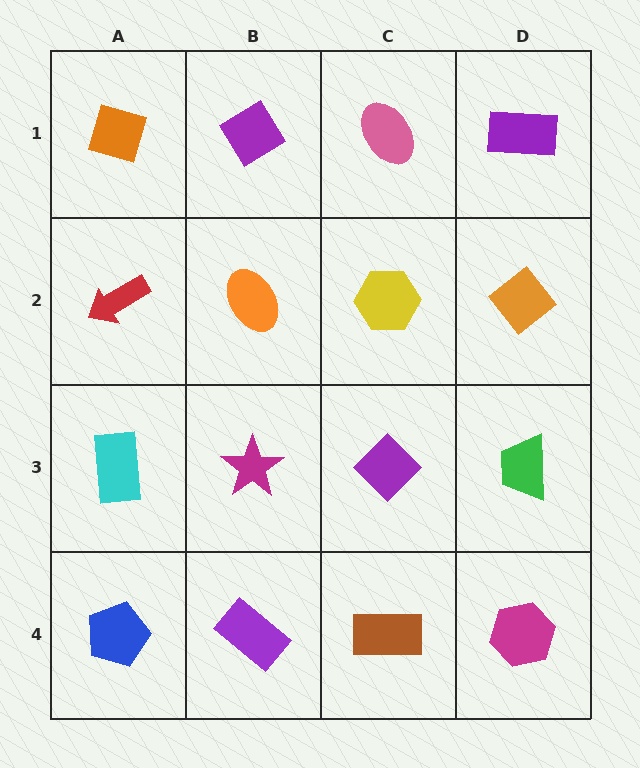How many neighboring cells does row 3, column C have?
4.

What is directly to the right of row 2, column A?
An orange ellipse.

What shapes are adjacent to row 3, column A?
A red arrow (row 2, column A), a blue pentagon (row 4, column A), a magenta star (row 3, column B).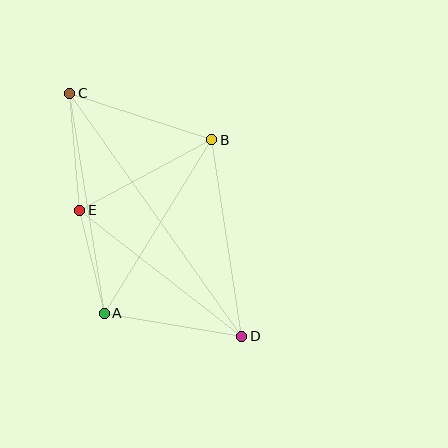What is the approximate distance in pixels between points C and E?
The distance between C and E is approximately 117 pixels.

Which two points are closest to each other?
Points A and E are closest to each other.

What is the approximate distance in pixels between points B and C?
The distance between B and C is approximately 150 pixels.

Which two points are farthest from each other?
Points C and D are farthest from each other.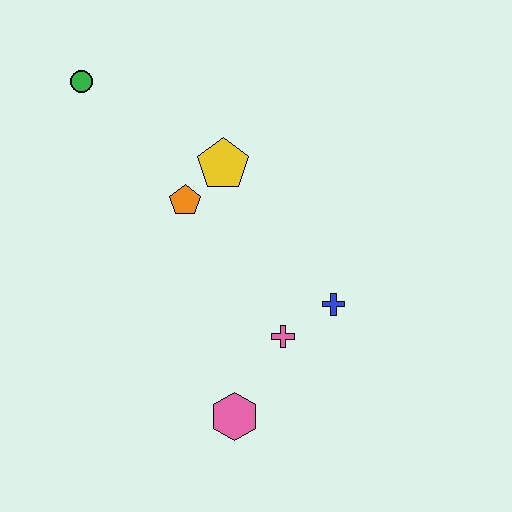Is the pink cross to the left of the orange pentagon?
No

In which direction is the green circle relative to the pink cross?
The green circle is above the pink cross.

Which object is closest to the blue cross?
The pink cross is closest to the blue cross.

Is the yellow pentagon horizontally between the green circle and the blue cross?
Yes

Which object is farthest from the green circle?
The pink hexagon is farthest from the green circle.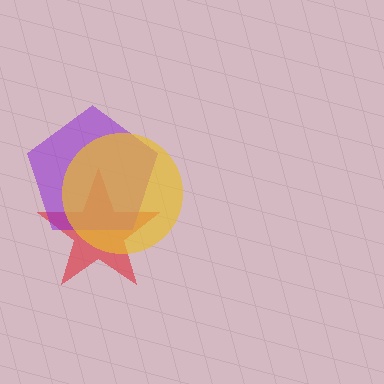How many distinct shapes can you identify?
There are 3 distinct shapes: a red star, a purple pentagon, a yellow circle.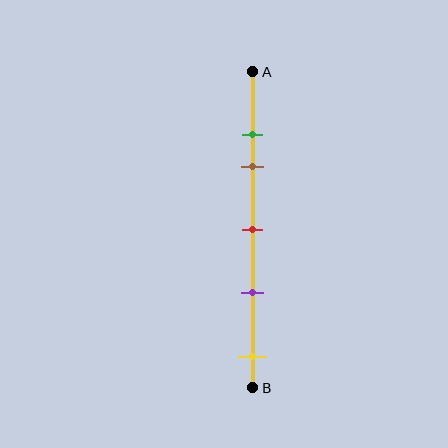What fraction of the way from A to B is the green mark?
The green mark is approximately 20% (0.2) of the way from A to B.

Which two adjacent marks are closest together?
The green and brown marks are the closest adjacent pair.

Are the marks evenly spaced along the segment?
No, the marks are not evenly spaced.